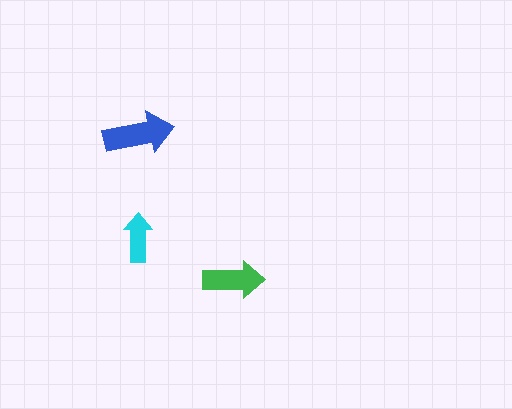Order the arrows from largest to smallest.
the blue one, the green one, the cyan one.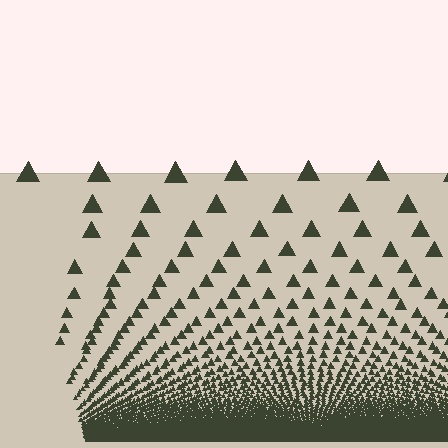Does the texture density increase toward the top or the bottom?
Density increases toward the bottom.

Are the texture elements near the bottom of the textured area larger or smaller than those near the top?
Smaller. The gradient is inverted — elements near the bottom are smaller and denser.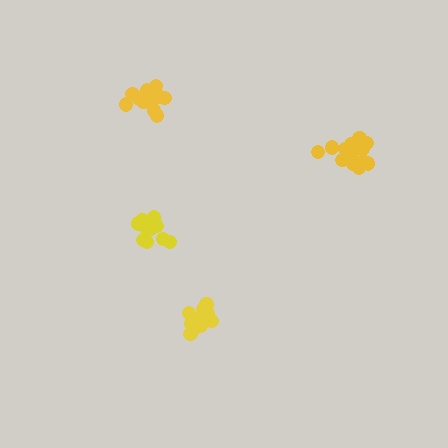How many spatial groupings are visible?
There are 4 spatial groupings.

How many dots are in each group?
Group 1: 15 dots, Group 2: 12 dots, Group 3: 12 dots, Group 4: 12 dots (51 total).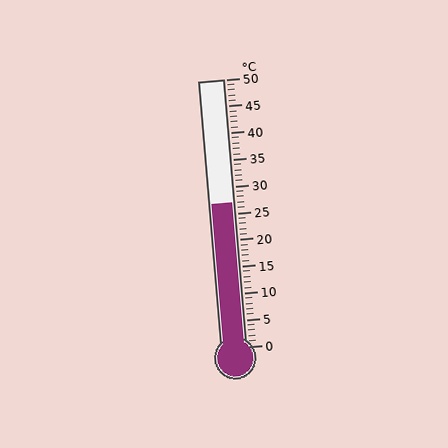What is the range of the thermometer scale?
The thermometer scale ranges from 0°C to 50°C.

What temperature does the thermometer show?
The thermometer shows approximately 27°C.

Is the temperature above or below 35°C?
The temperature is below 35°C.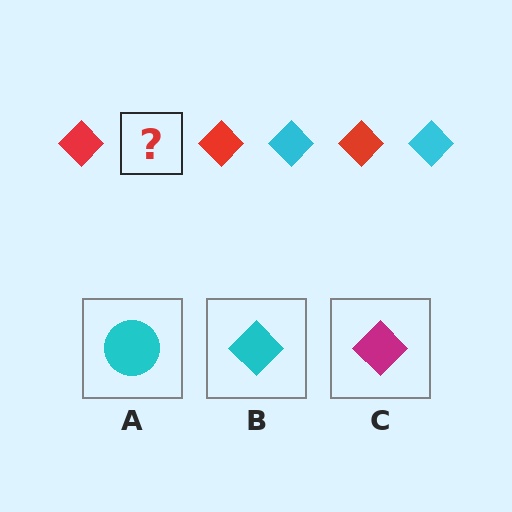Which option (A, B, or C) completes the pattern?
B.